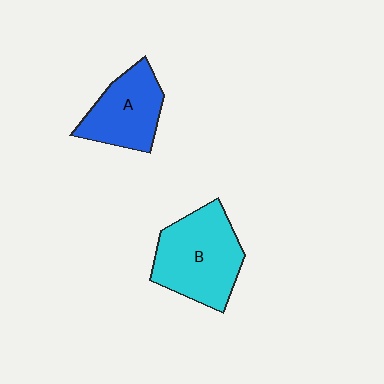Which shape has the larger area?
Shape B (cyan).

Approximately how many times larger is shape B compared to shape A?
Approximately 1.4 times.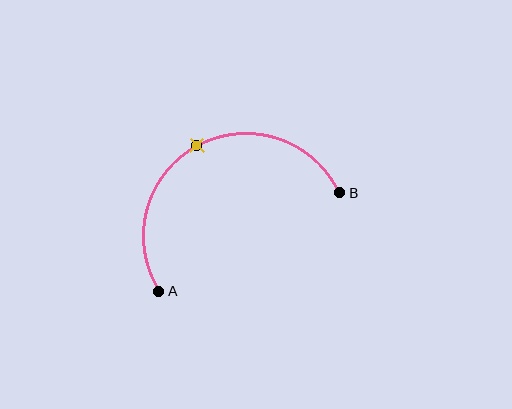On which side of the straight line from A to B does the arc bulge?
The arc bulges above the straight line connecting A and B.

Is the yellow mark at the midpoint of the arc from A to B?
Yes. The yellow mark lies on the arc at equal arc-length from both A and B — it is the arc midpoint.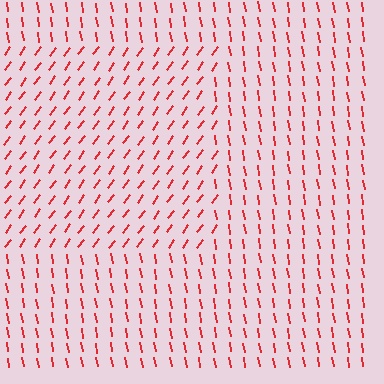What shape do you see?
I see a rectangle.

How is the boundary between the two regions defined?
The boundary is defined purely by a change in line orientation (approximately 45 degrees difference). All lines are the same color and thickness.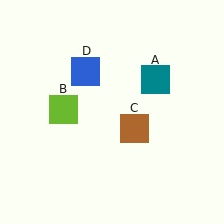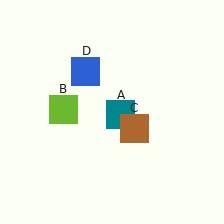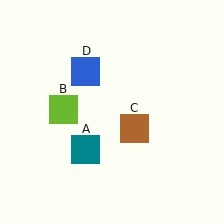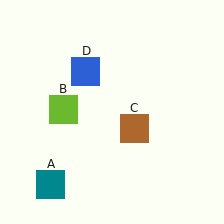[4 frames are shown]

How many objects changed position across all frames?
1 object changed position: teal square (object A).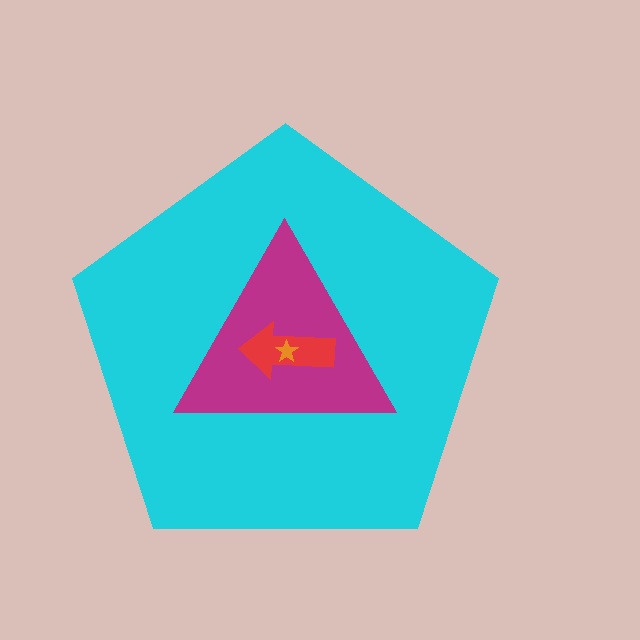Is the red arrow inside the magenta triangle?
Yes.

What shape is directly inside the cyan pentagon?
The magenta triangle.